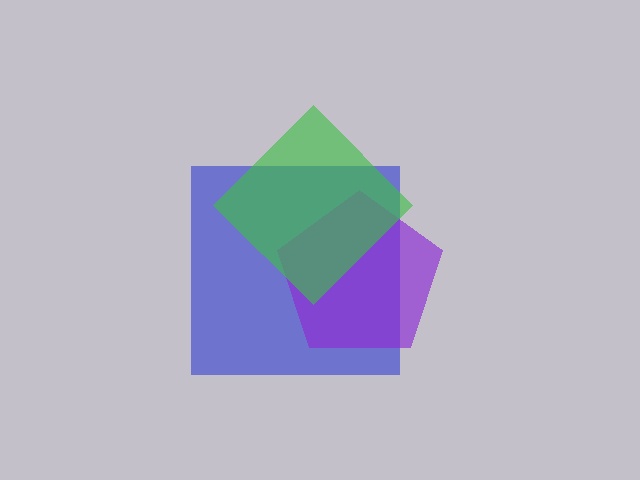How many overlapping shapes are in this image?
There are 3 overlapping shapes in the image.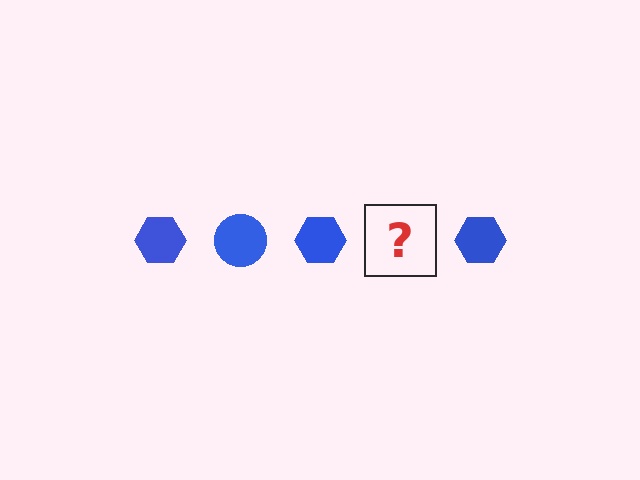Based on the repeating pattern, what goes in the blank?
The blank should be a blue circle.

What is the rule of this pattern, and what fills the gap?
The rule is that the pattern cycles through hexagon, circle shapes in blue. The gap should be filled with a blue circle.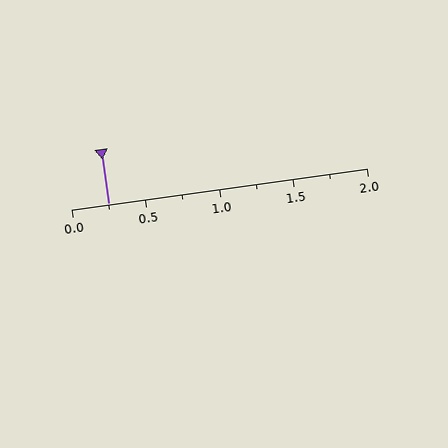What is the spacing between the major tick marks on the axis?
The major ticks are spaced 0.5 apart.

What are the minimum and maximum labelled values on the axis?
The axis runs from 0.0 to 2.0.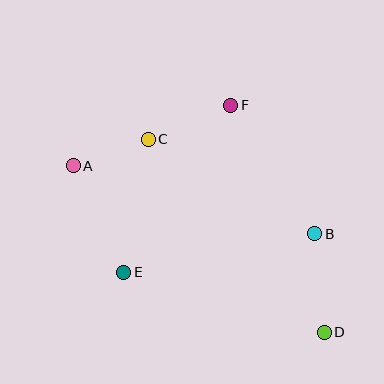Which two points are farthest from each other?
Points A and D are farthest from each other.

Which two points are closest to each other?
Points A and C are closest to each other.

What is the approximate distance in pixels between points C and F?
The distance between C and F is approximately 89 pixels.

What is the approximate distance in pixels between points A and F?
The distance between A and F is approximately 169 pixels.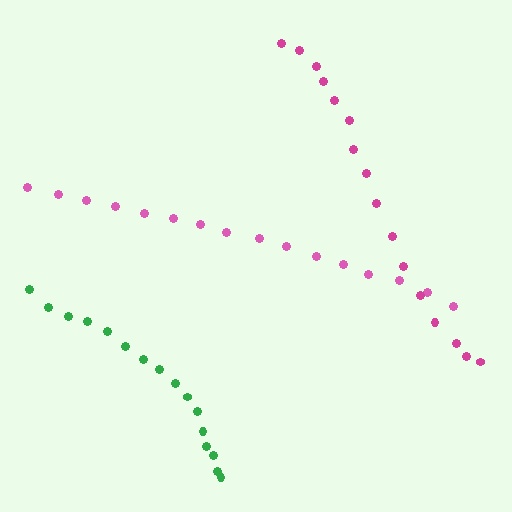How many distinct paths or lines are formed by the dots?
There are 3 distinct paths.